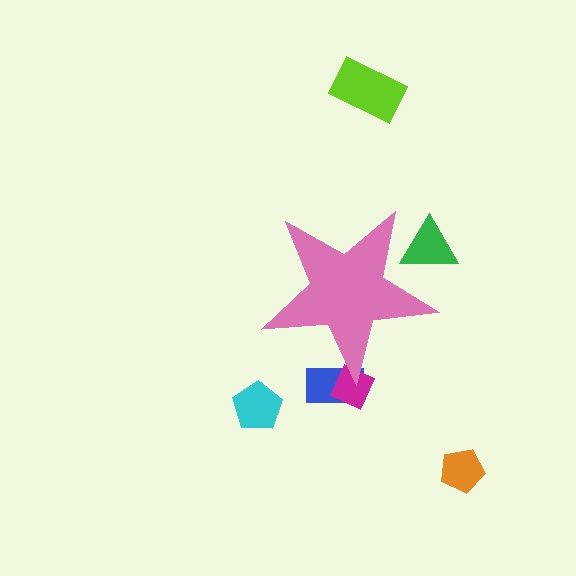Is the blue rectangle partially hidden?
Yes, the blue rectangle is partially hidden behind the pink star.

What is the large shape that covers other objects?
A pink star.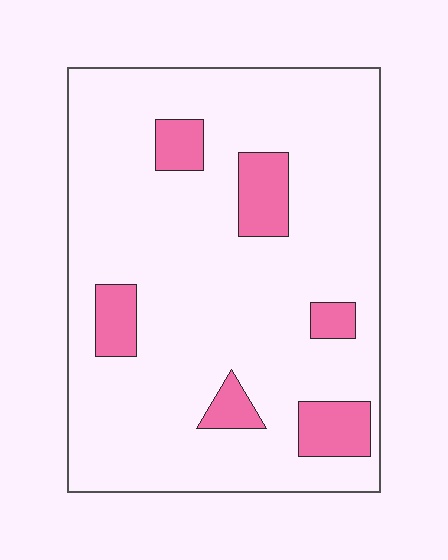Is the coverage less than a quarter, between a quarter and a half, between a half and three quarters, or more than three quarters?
Less than a quarter.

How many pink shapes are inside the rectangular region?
6.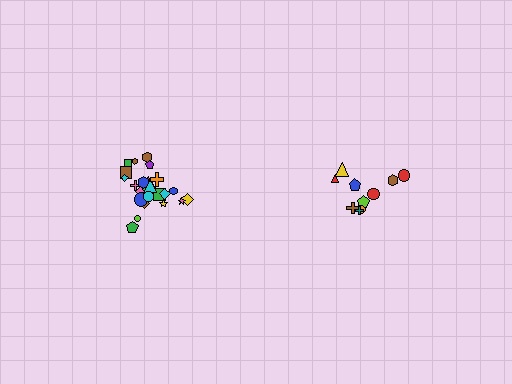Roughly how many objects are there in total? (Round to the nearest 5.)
Roughly 35 objects in total.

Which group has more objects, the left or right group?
The left group.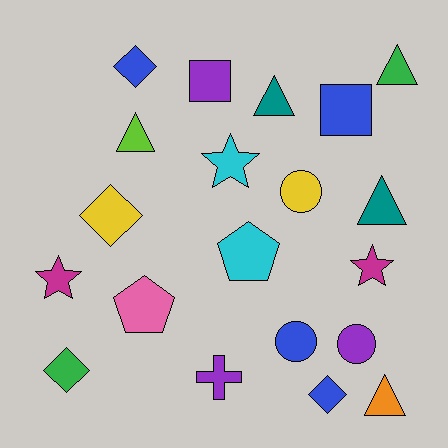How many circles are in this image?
There are 3 circles.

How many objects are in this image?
There are 20 objects.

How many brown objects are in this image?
There are no brown objects.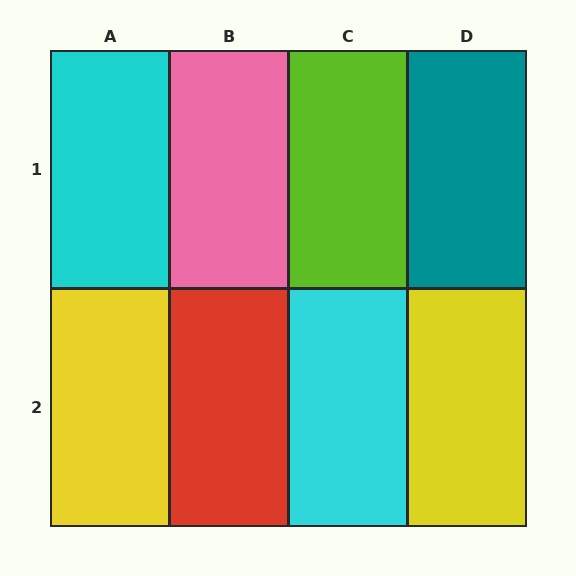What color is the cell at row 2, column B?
Red.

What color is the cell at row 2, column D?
Yellow.